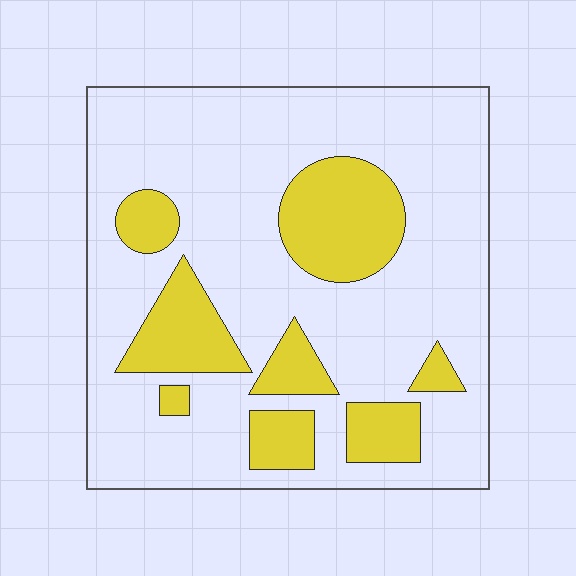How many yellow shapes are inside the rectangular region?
8.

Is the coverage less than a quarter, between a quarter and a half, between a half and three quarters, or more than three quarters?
Less than a quarter.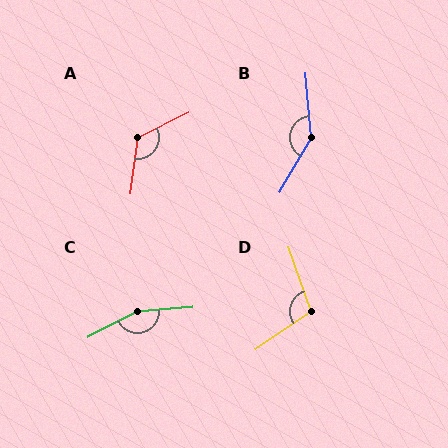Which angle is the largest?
C, at approximately 157 degrees.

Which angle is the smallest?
D, at approximately 105 degrees.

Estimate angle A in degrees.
Approximately 123 degrees.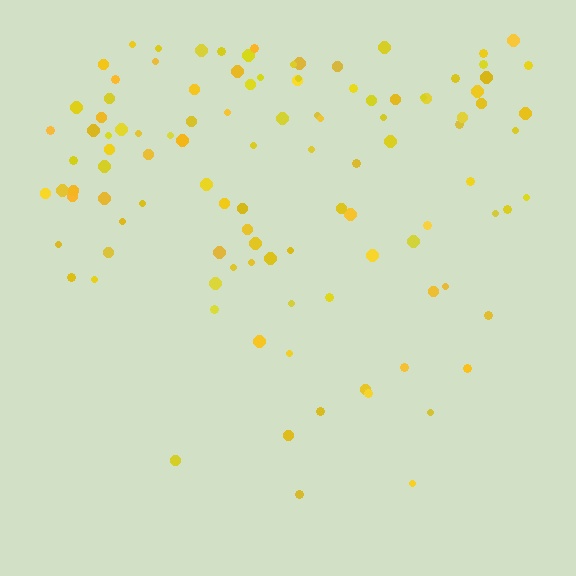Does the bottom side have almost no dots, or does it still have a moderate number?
Still a moderate number, just noticeably fewer than the top.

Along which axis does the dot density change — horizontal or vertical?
Vertical.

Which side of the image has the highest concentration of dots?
The top.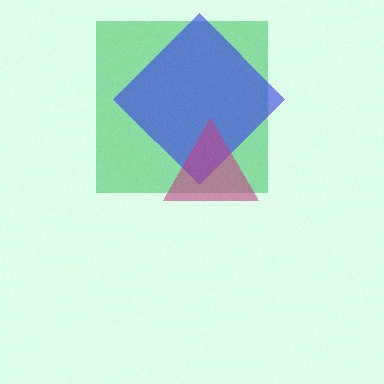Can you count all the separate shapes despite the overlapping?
Yes, there are 3 separate shapes.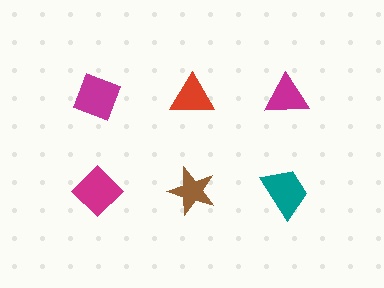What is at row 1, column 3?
A magenta triangle.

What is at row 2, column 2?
A brown star.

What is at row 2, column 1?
A magenta diamond.